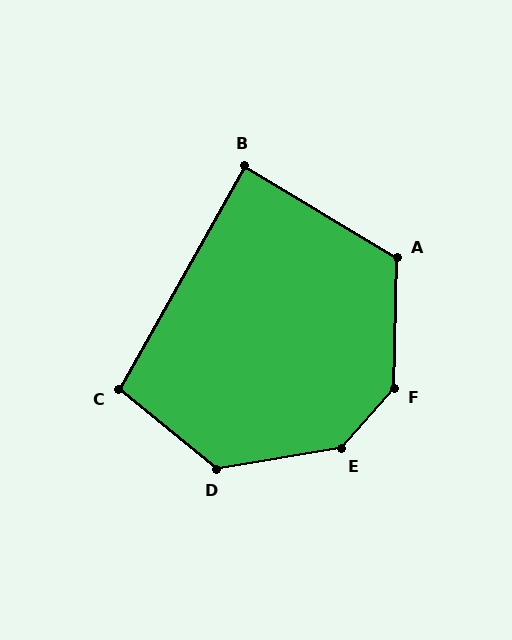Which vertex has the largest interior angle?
E, at approximately 141 degrees.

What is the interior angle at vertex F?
Approximately 140 degrees (obtuse).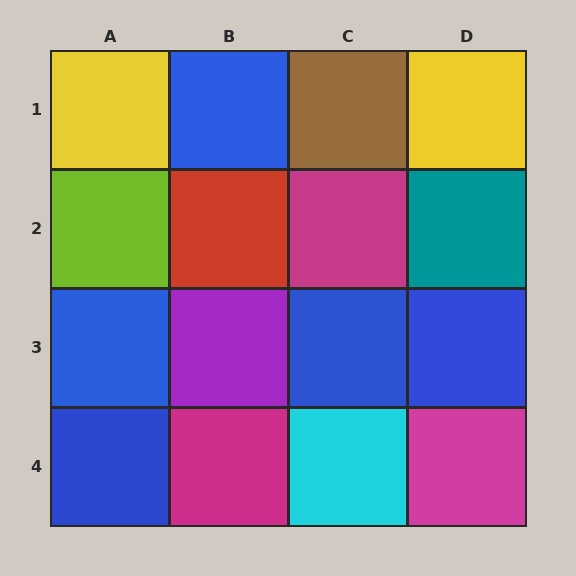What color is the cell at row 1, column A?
Yellow.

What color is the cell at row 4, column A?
Blue.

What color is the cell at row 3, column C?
Blue.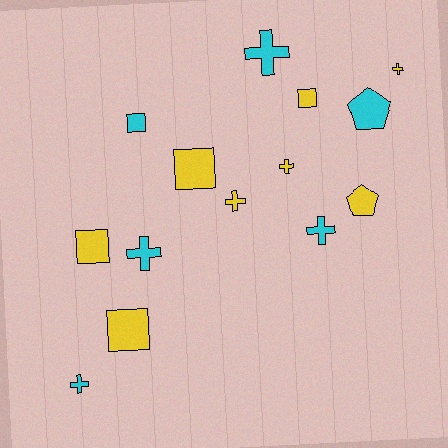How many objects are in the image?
There are 14 objects.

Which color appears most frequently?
Yellow, with 8 objects.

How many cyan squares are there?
There is 1 cyan square.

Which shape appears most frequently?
Cross, with 7 objects.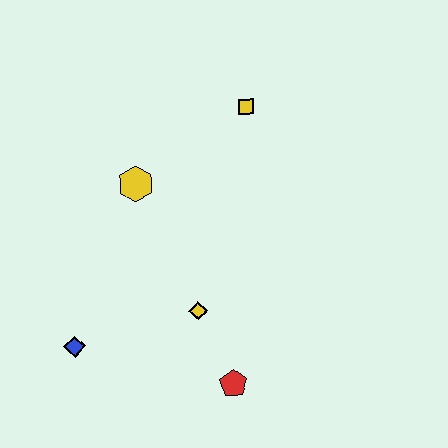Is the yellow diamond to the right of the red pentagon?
No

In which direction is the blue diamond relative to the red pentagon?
The blue diamond is to the left of the red pentagon.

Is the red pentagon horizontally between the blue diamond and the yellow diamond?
No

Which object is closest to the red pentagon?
The yellow diamond is closest to the red pentagon.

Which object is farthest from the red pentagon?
The yellow square is farthest from the red pentagon.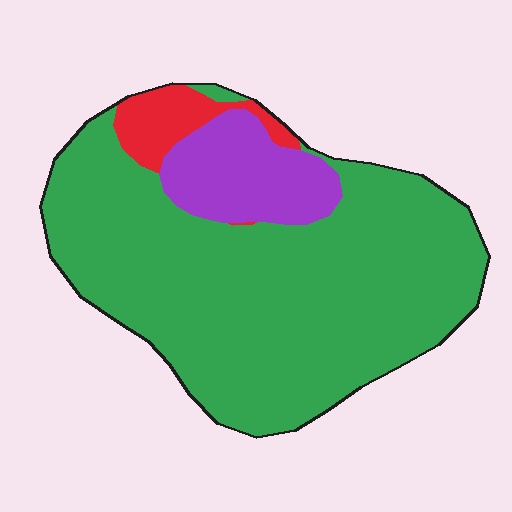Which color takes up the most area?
Green, at roughly 80%.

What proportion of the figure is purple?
Purple covers around 15% of the figure.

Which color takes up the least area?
Red, at roughly 5%.